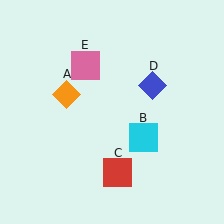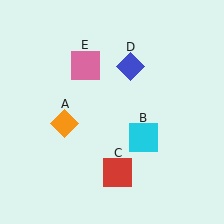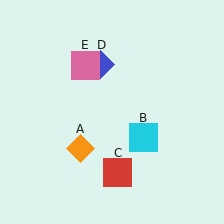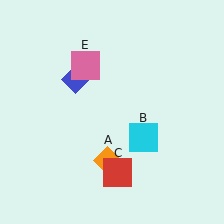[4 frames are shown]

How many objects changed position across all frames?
2 objects changed position: orange diamond (object A), blue diamond (object D).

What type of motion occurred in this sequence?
The orange diamond (object A), blue diamond (object D) rotated counterclockwise around the center of the scene.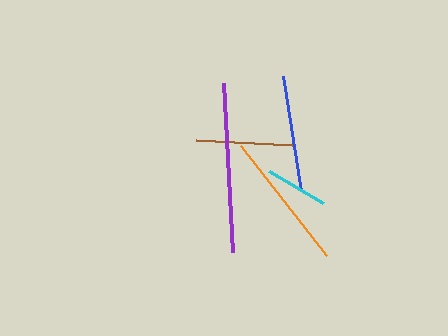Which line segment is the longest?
The purple line is the longest at approximately 169 pixels.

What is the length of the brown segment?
The brown segment is approximately 97 pixels long.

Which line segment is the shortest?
The cyan line is the shortest at approximately 63 pixels.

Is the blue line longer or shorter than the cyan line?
The blue line is longer than the cyan line.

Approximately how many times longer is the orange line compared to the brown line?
The orange line is approximately 1.4 times the length of the brown line.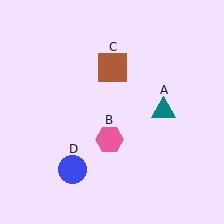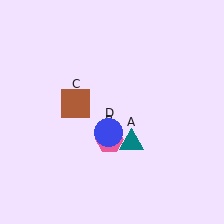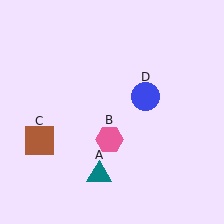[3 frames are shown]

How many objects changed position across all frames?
3 objects changed position: teal triangle (object A), brown square (object C), blue circle (object D).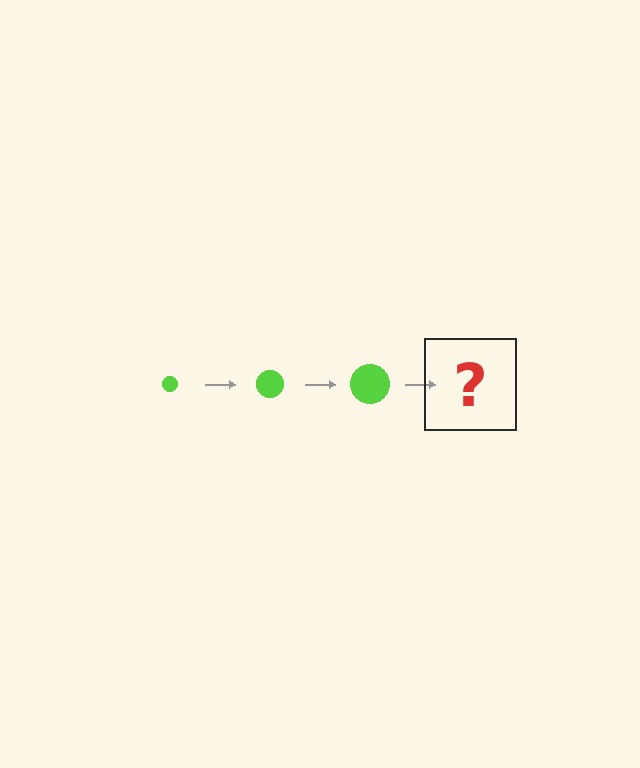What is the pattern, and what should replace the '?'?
The pattern is that the circle gets progressively larger each step. The '?' should be a lime circle, larger than the previous one.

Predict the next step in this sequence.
The next step is a lime circle, larger than the previous one.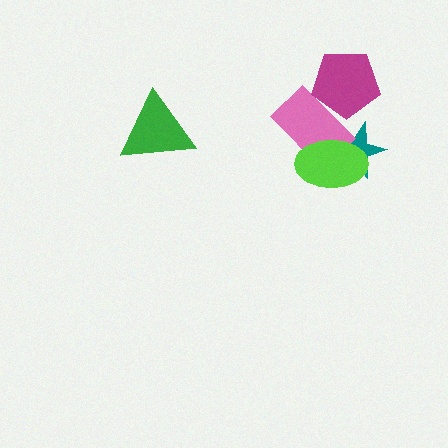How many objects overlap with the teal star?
2 objects overlap with the teal star.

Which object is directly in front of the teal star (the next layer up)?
The pink rectangle is directly in front of the teal star.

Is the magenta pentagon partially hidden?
No, no other shape covers it.